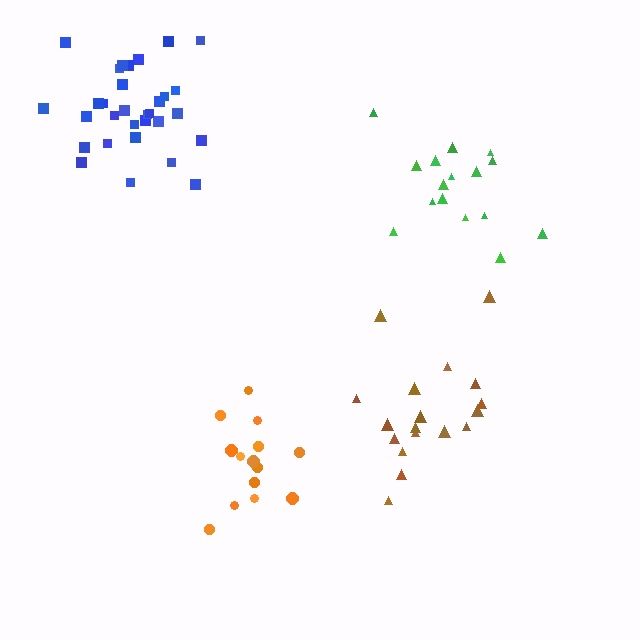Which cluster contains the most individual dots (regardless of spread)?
Blue (31).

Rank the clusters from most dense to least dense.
blue, orange, green, brown.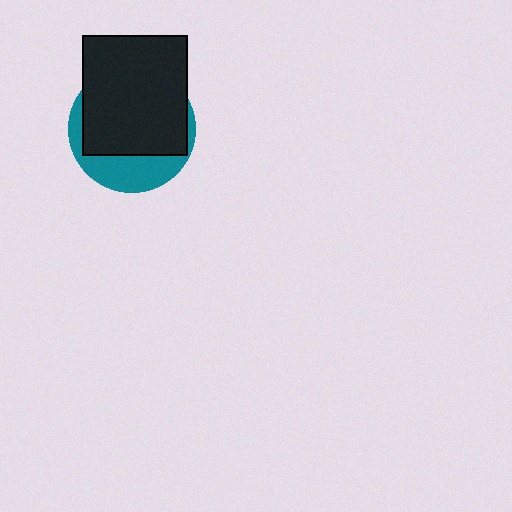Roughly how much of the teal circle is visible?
A small part of it is visible (roughly 32%).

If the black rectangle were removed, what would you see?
You would see the complete teal circle.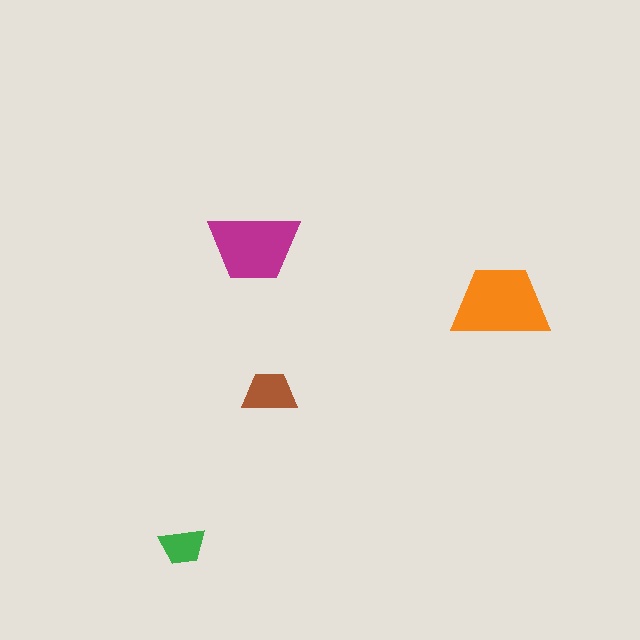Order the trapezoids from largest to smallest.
the orange one, the magenta one, the brown one, the green one.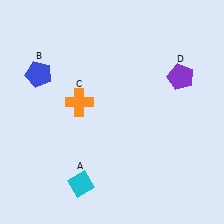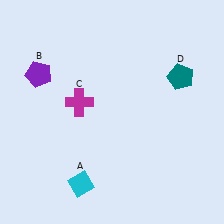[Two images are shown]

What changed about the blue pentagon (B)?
In Image 1, B is blue. In Image 2, it changed to purple.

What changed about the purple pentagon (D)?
In Image 1, D is purple. In Image 2, it changed to teal.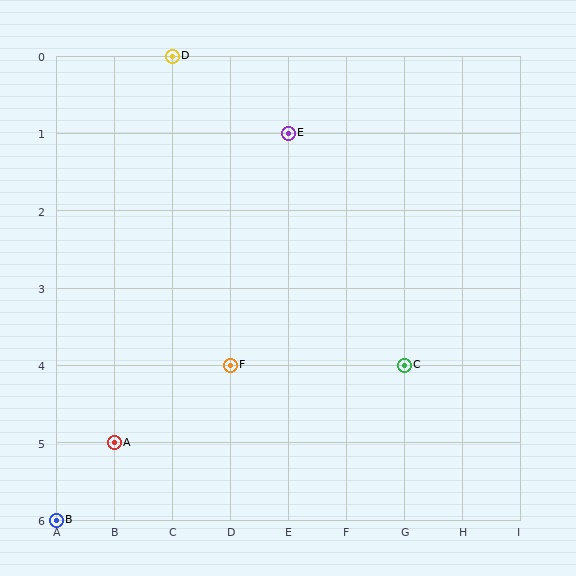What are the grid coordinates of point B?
Point B is at grid coordinates (A, 6).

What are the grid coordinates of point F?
Point F is at grid coordinates (D, 4).